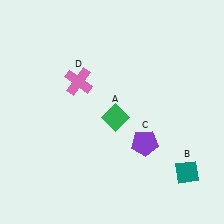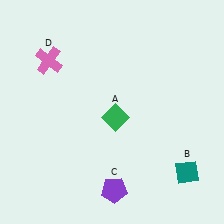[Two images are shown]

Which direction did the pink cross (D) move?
The pink cross (D) moved left.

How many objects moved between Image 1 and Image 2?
2 objects moved between the two images.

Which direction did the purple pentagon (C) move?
The purple pentagon (C) moved down.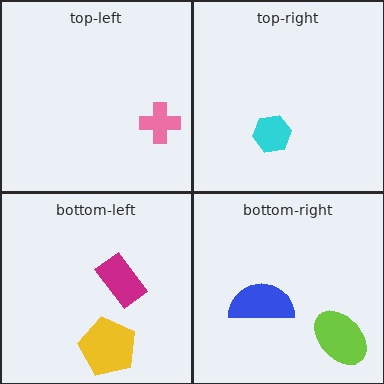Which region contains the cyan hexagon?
The top-right region.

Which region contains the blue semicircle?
The bottom-right region.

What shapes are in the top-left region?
The pink cross.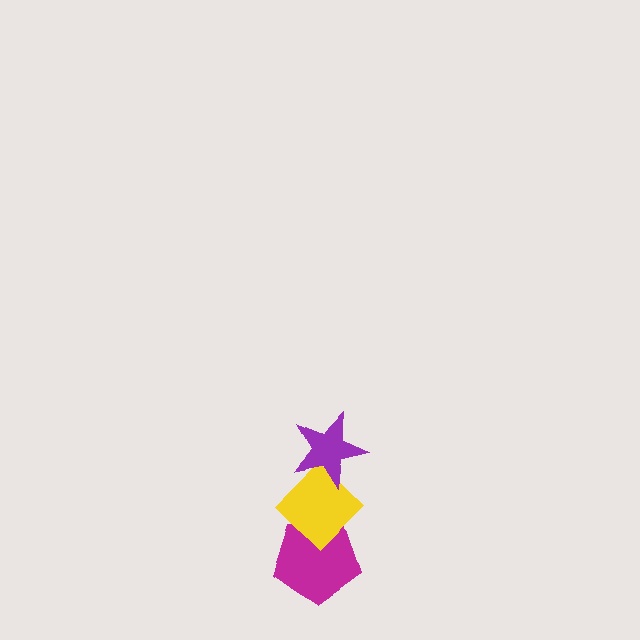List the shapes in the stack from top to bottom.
From top to bottom: the purple star, the yellow diamond, the magenta pentagon.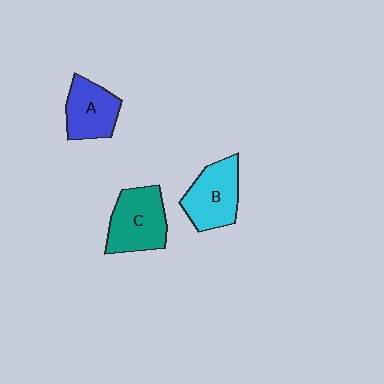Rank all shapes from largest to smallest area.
From largest to smallest: C (teal), B (cyan), A (blue).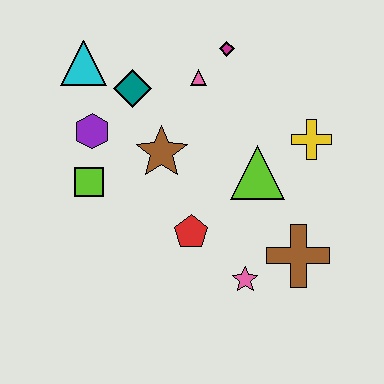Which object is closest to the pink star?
The brown cross is closest to the pink star.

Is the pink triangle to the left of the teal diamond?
No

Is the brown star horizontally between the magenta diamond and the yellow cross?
No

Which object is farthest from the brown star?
The brown cross is farthest from the brown star.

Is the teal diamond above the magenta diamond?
No